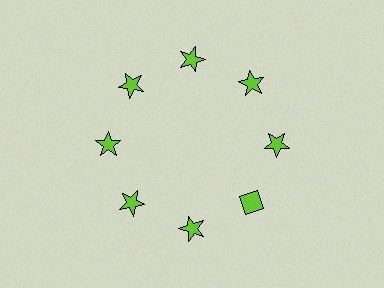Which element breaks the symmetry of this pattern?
The lime diamond at roughly the 4 o'clock position breaks the symmetry. All other shapes are lime stars.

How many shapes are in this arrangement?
There are 8 shapes arranged in a ring pattern.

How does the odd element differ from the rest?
It has a different shape: diamond instead of star.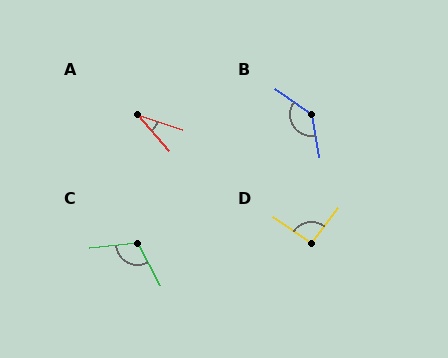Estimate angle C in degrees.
Approximately 113 degrees.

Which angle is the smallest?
A, at approximately 30 degrees.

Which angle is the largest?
B, at approximately 136 degrees.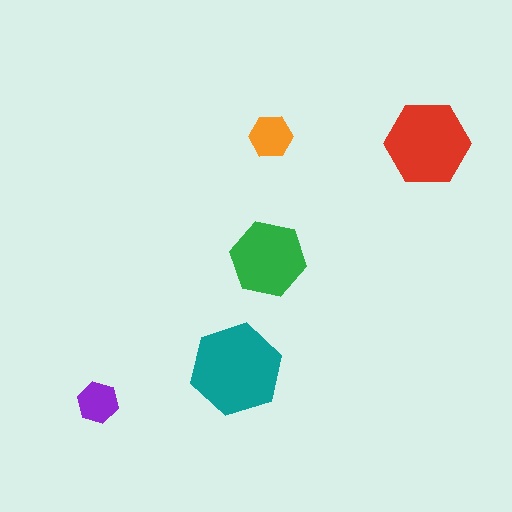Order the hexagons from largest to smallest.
the teal one, the red one, the green one, the orange one, the purple one.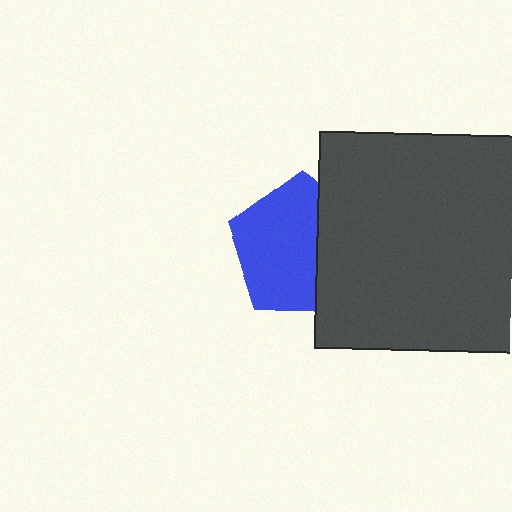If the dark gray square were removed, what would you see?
You would see the complete blue pentagon.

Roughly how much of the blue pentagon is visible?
About half of it is visible (roughly 64%).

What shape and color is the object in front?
The object in front is a dark gray square.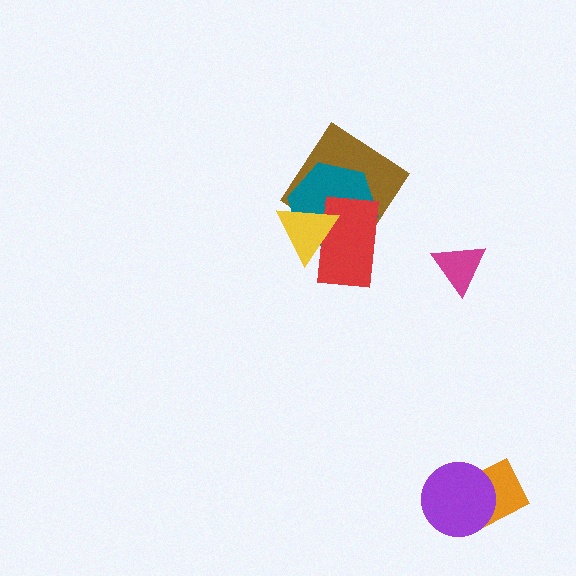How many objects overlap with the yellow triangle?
3 objects overlap with the yellow triangle.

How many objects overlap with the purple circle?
1 object overlaps with the purple circle.